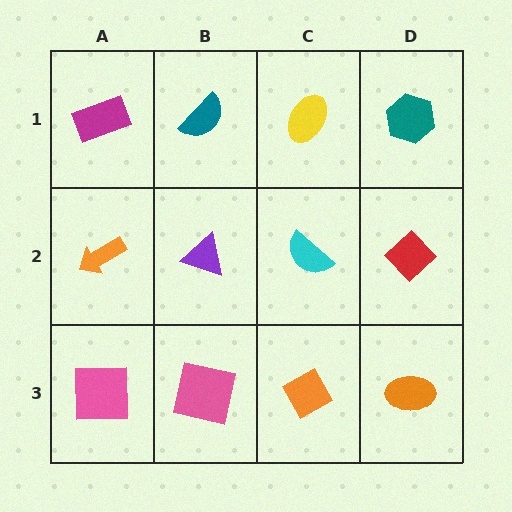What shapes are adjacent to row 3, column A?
An orange arrow (row 2, column A), a pink square (row 3, column B).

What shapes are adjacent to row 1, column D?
A red diamond (row 2, column D), a yellow ellipse (row 1, column C).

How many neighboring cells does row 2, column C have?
4.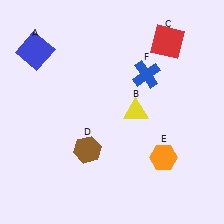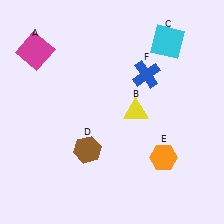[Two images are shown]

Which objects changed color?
A changed from blue to magenta. C changed from red to cyan.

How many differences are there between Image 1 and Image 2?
There are 2 differences between the two images.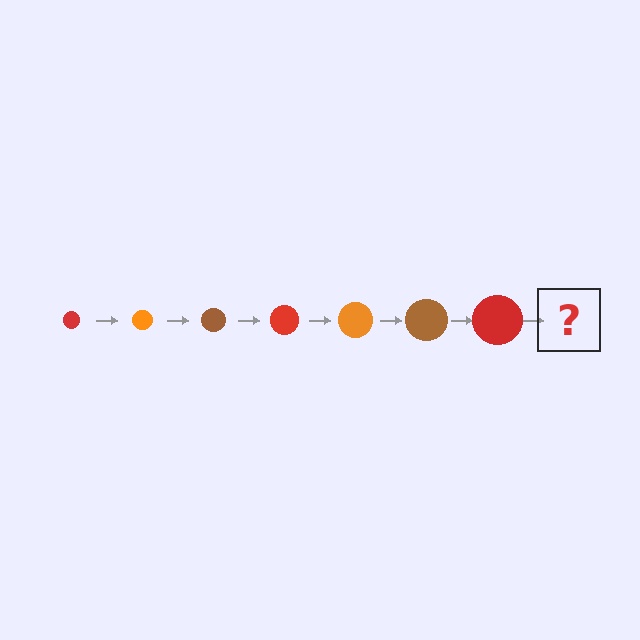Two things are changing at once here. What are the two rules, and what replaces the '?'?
The two rules are that the circle grows larger each step and the color cycles through red, orange, and brown. The '?' should be an orange circle, larger than the previous one.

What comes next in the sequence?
The next element should be an orange circle, larger than the previous one.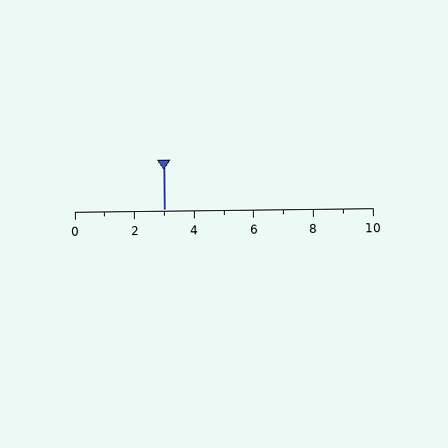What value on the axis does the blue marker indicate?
The marker indicates approximately 3.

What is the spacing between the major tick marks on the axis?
The major ticks are spaced 2 apart.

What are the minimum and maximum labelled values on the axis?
The axis runs from 0 to 10.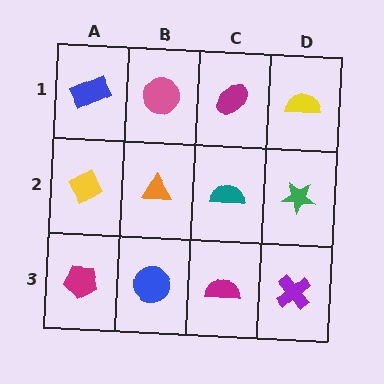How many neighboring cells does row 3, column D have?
2.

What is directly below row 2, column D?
A purple cross.